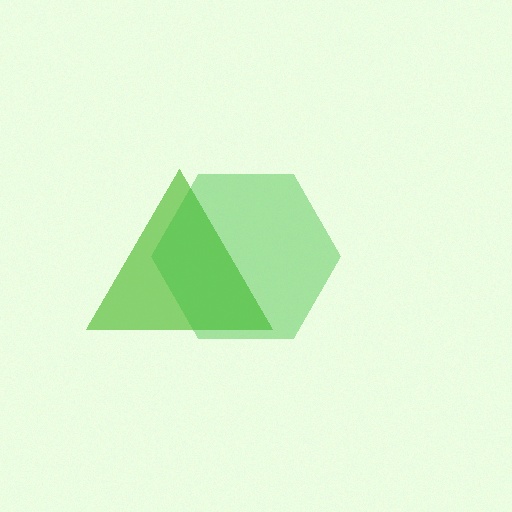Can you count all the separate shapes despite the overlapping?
Yes, there are 2 separate shapes.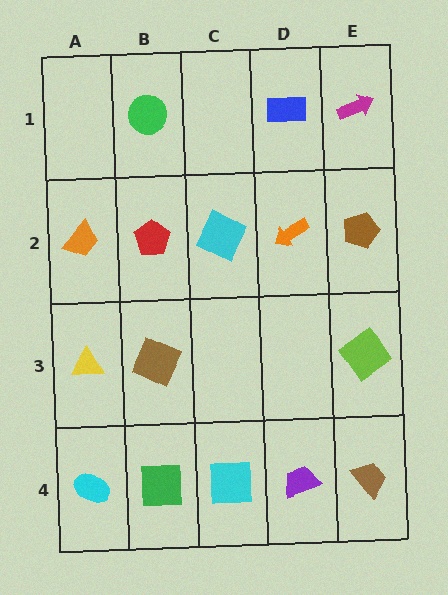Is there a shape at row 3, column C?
No, that cell is empty.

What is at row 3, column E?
A lime diamond.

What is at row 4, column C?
A cyan square.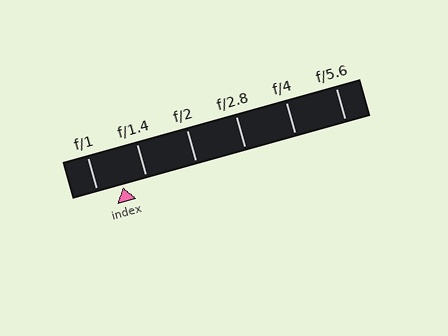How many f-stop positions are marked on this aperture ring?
There are 6 f-stop positions marked.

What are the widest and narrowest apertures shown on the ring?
The widest aperture shown is f/1 and the narrowest is f/5.6.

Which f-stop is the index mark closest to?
The index mark is closest to f/1.4.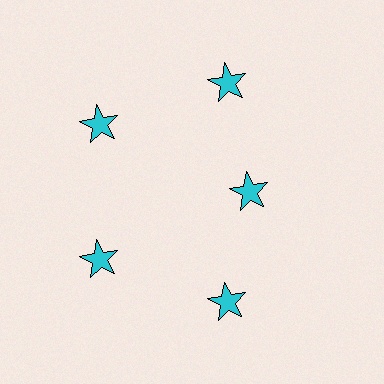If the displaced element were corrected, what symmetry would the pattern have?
It would have 5-fold rotational symmetry — the pattern would map onto itself every 72 degrees.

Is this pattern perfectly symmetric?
No. The 5 cyan stars are arranged in a ring, but one element near the 3 o'clock position is pulled inward toward the center, breaking the 5-fold rotational symmetry.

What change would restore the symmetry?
The symmetry would be restored by moving it outward, back onto the ring so that all 5 stars sit at equal angles and equal distance from the center.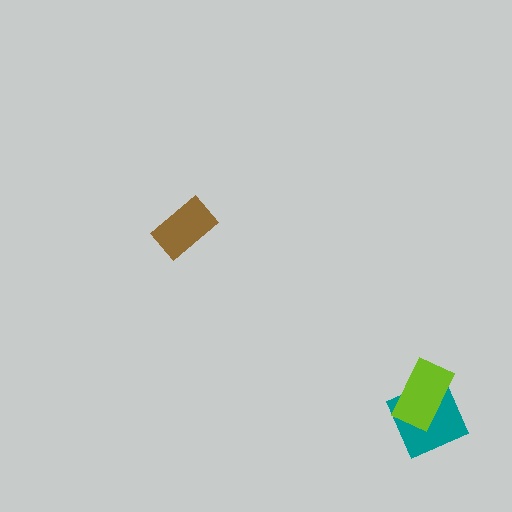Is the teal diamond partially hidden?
Yes, it is partially covered by another shape.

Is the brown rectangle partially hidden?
No, no other shape covers it.